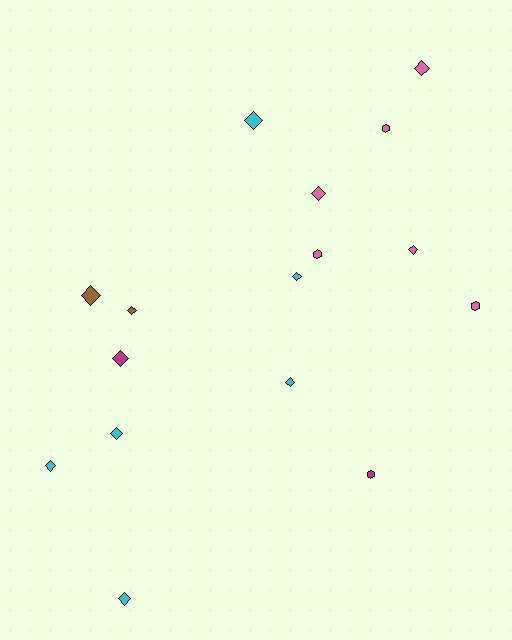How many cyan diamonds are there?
There are 6 cyan diamonds.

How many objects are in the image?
There are 16 objects.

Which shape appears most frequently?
Diamond, with 12 objects.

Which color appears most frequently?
Pink, with 6 objects.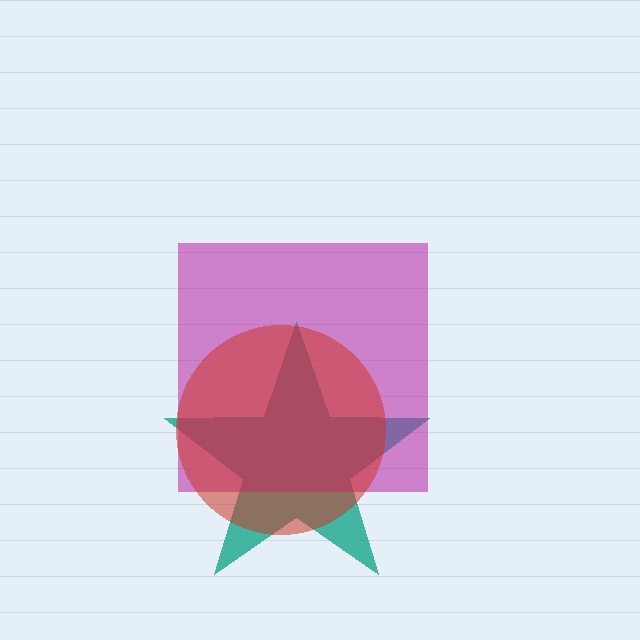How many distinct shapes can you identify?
There are 3 distinct shapes: a teal star, a magenta square, a red circle.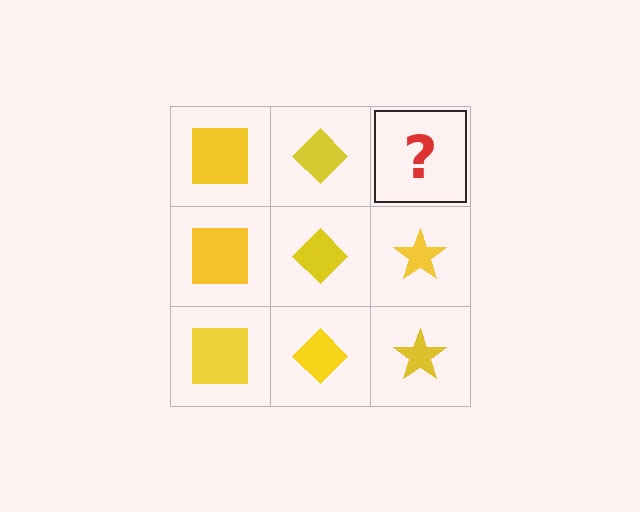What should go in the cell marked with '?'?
The missing cell should contain a yellow star.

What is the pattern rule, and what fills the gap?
The rule is that each column has a consistent shape. The gap should be filled with a yellow star.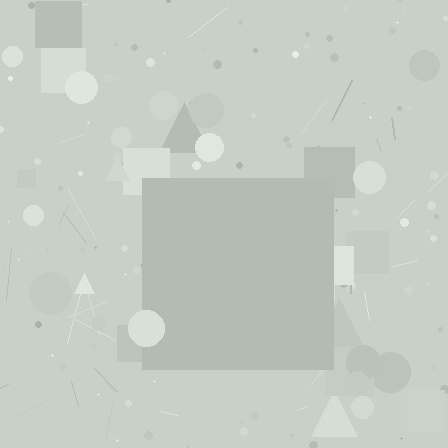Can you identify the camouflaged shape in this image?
The camouflaged shape is a square.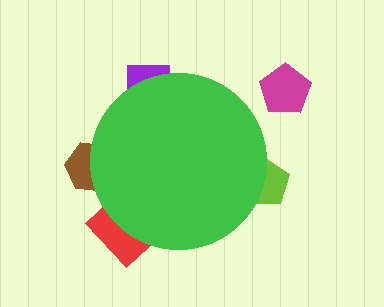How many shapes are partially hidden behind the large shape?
4 shapes are partially hidden.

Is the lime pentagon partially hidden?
Yes, the lime pentagon is partially hidden behind the green circle.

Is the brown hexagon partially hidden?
Yes, the brown hexagon is partially hidden behind the green circle.